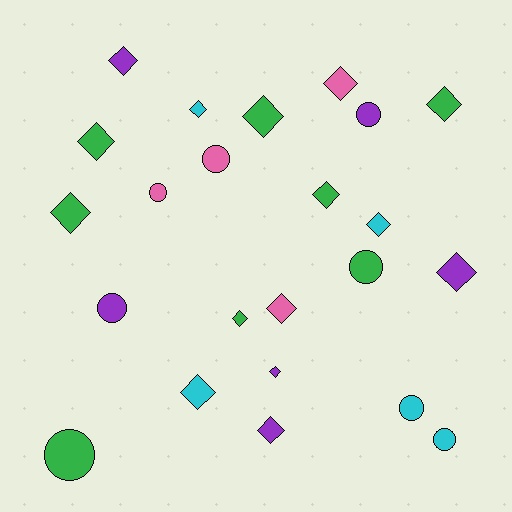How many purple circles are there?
There are 2 purple circles.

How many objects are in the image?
There are 23 objects.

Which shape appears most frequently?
Diamond, with 15 objects.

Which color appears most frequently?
Green, with 8 objects.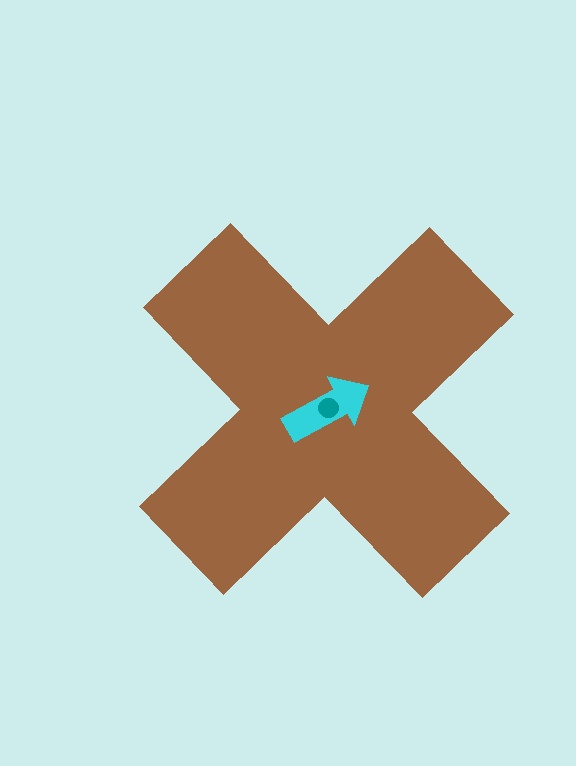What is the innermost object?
The teal circle.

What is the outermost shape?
The brown cross.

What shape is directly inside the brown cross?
The cyan arrow.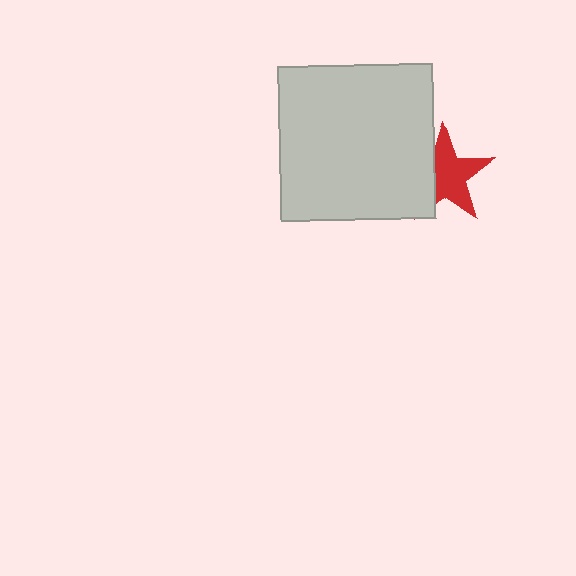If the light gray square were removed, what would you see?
You would see the complete red star.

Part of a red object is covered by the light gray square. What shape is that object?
It is a star.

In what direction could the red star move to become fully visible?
The red star could move right. That would shift it out from behind the light gray square entirely.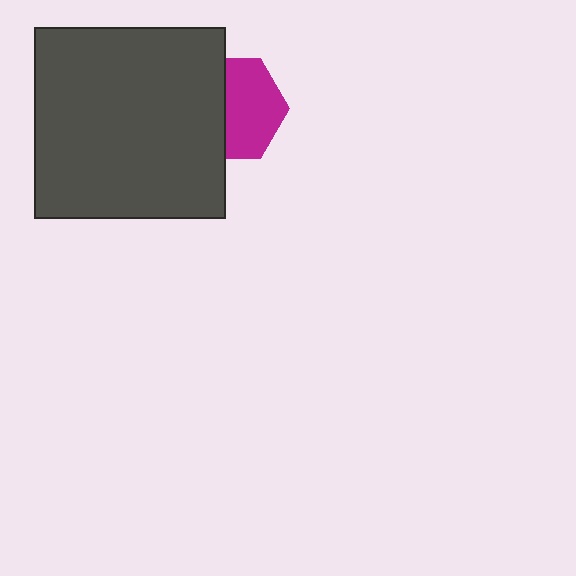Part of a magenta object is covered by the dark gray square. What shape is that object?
It is a hexagon.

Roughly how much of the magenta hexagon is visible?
About half of it is visible (roughly 57%).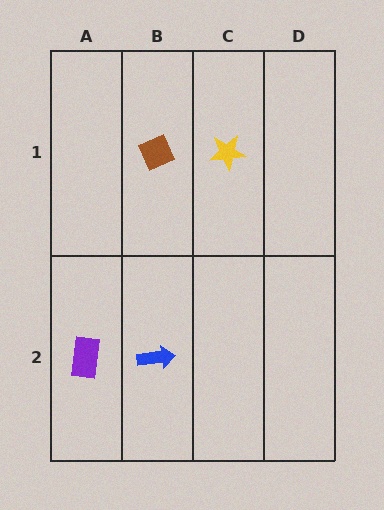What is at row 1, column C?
A yellow star.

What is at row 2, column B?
A blue arrow.